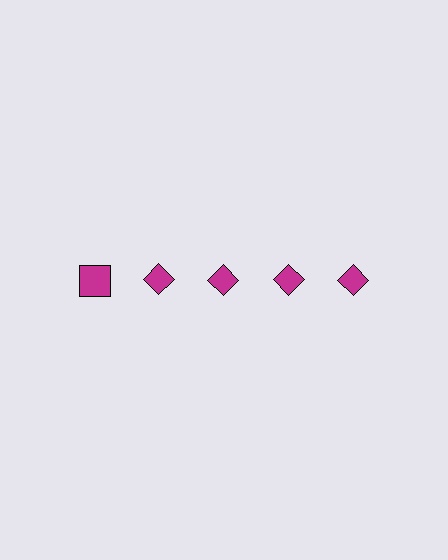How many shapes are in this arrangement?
There are 5 shapes arranged in a grid pattern.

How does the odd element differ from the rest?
It has a different shape: square instead of diamond.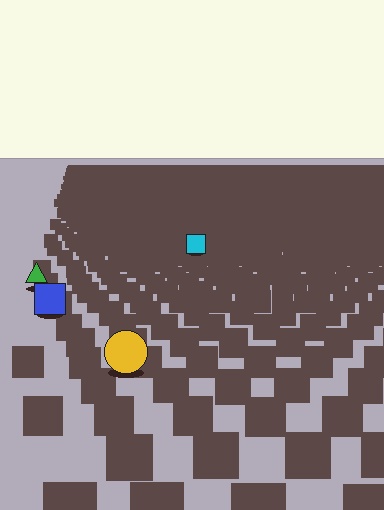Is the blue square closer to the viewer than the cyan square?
Yes. The blue square is closer — you can tell from the texture gradient: the ground texture is coarser near it.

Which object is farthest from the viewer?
The cyan square is farthest from the viewer. It appears smaller and the ground texture around it is denser.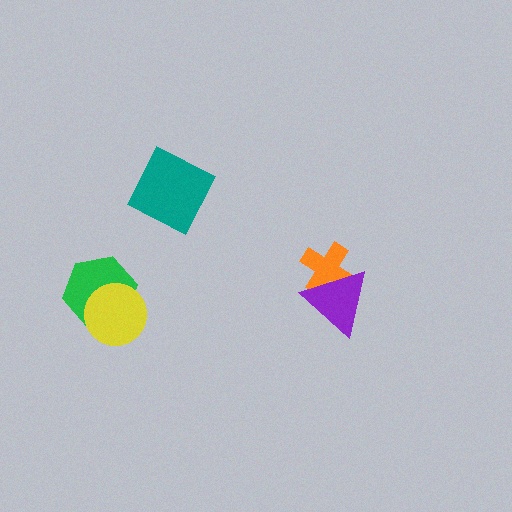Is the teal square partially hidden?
No, no other shape covers it.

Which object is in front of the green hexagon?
The yellow circle is in front of the green hexagon.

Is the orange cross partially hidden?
Yes, it is partially covered by another shape.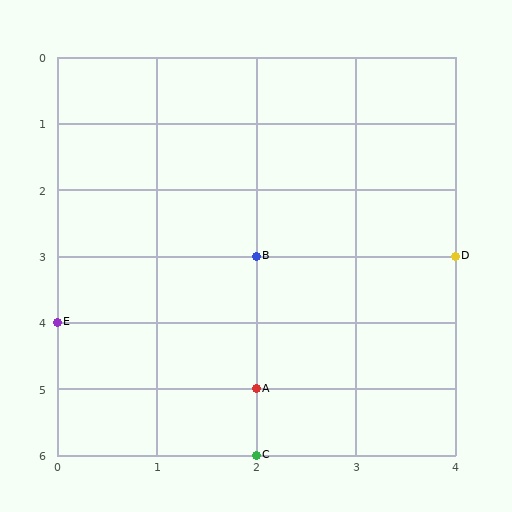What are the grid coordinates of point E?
Point E is at grid coordinates (0, 4).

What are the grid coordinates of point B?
Point B is at grid coordinates (2, 3).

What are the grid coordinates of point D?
Point D is at grid coordinates (4, 3).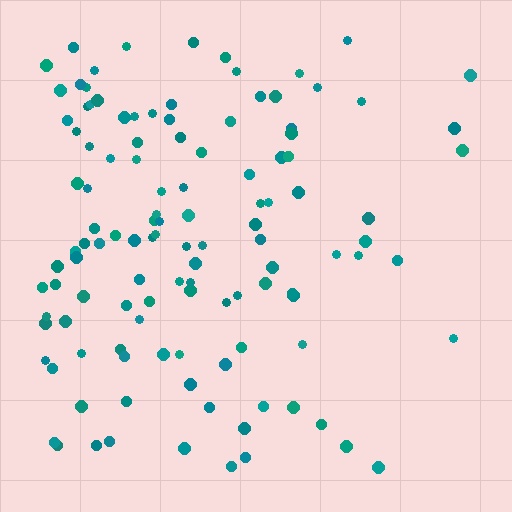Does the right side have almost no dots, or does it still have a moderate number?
Still a moderate number, just noticeably fewer than the left.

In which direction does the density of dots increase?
From right to left, with the left side densest.